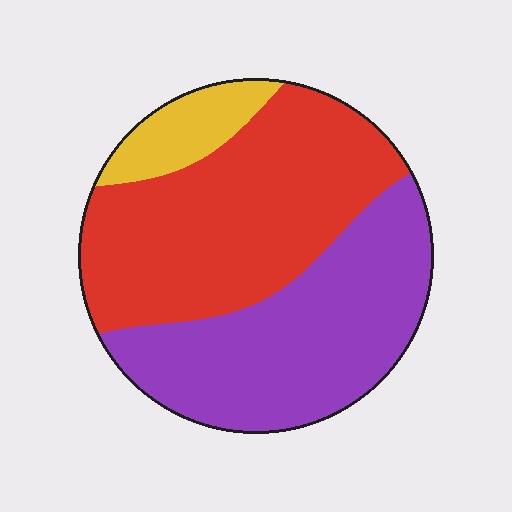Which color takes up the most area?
Red, at roughly 50%.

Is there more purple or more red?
Red.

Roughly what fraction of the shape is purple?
Purple covers 42% of the shape.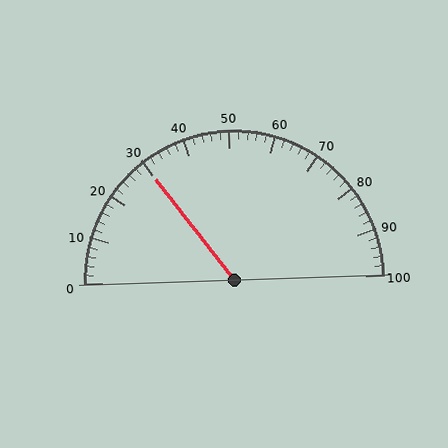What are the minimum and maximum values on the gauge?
The gauge ranges from 0 to 100.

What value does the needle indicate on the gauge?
The needle indicates approximately 30.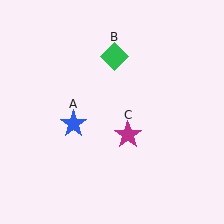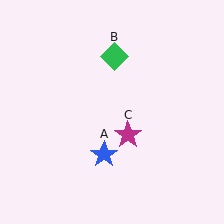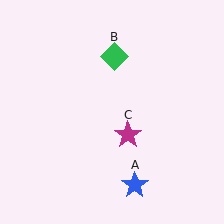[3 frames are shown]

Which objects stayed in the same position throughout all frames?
Green diamond (object B) and magenta star (object C) remained stationary.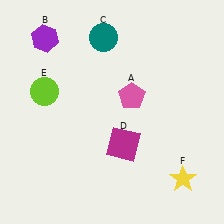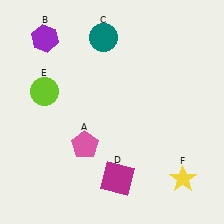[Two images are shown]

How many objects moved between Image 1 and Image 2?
2 objects moved between the two images.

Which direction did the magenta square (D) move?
The magenta square (D) moved down.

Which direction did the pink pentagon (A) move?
The pink pentagon (A) moved down.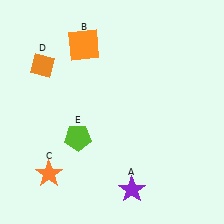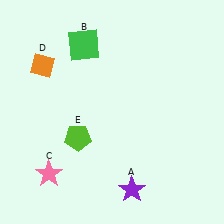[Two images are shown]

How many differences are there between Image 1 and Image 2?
There are 2 differences between the two images.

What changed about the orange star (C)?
In Image 1, C is orange. In Image 2, it changed to pink.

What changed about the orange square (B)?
In Image 1, B is orange. In Image 2, it changed to green.